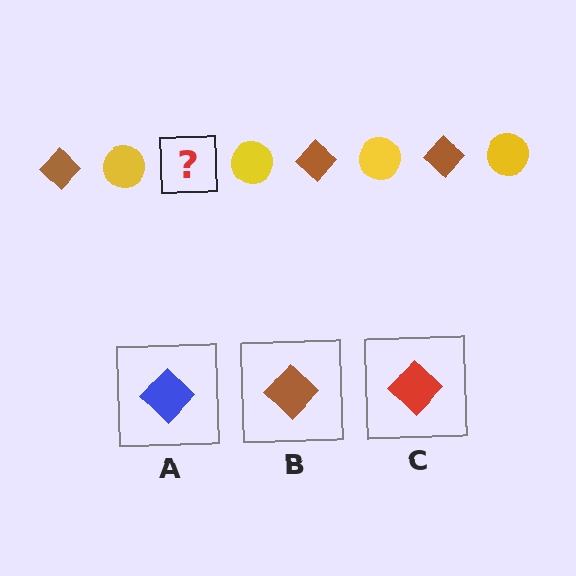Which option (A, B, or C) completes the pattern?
B.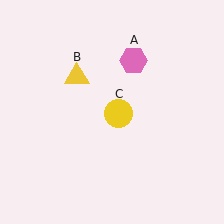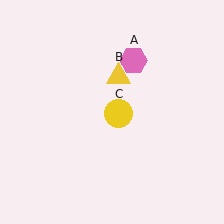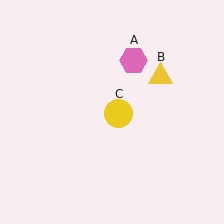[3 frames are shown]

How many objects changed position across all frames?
1 object changed position: yellow triangle (object B).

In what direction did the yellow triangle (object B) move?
The yellow triangle (object B) moved right.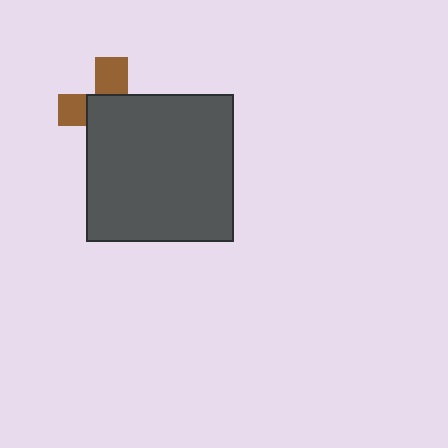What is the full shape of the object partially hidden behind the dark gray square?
The partially hidden object is a brown cross.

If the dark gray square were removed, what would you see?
You would see the complete brown cross.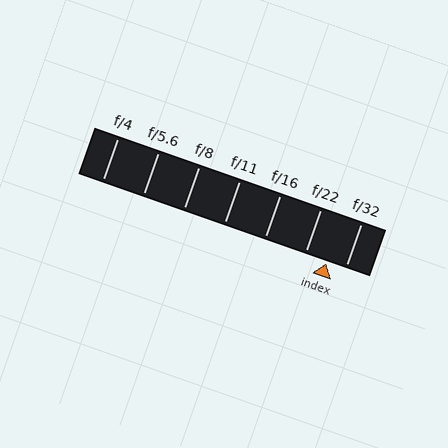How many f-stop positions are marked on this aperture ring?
There are 7 f-stop positions marked.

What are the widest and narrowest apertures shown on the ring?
The widest aperture shown is f/4 and the narrowest is f/32.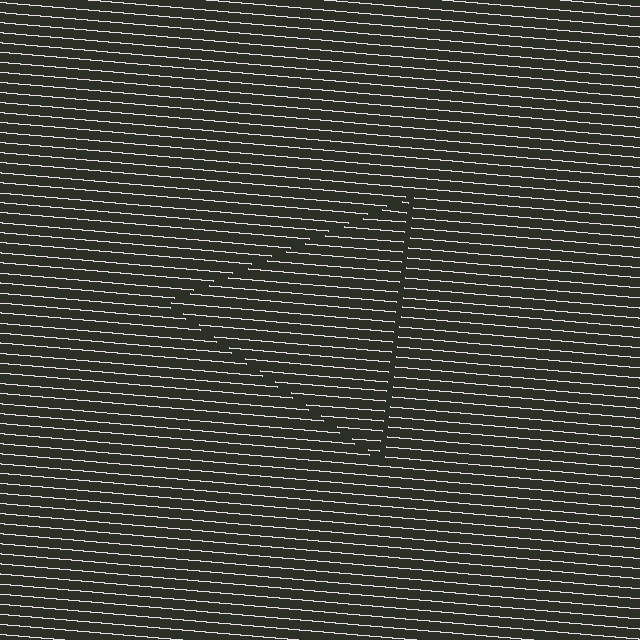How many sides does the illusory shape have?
3 sides — the line-ends trace a triangle.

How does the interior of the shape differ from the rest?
The interior of the shape contains the same grating, shifted by half a period — the contour is defined by the phase discontinuity where line-ends from the inner and outer gratings abut.